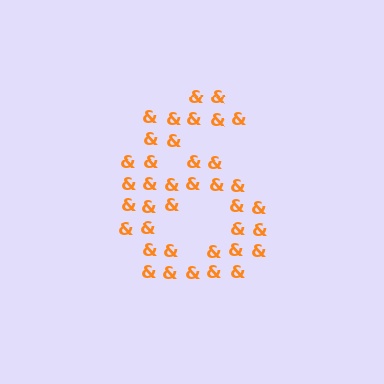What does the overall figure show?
The overall figure shows the digit 6.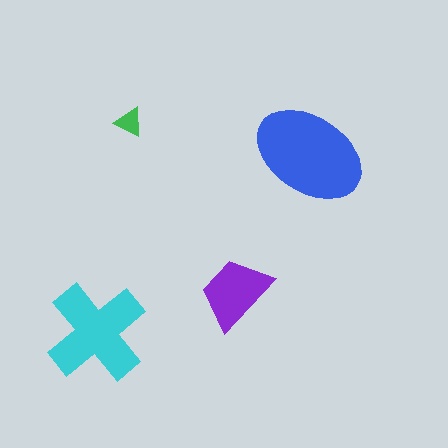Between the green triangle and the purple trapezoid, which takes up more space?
The purple trapezoid.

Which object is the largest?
The blue ellipse.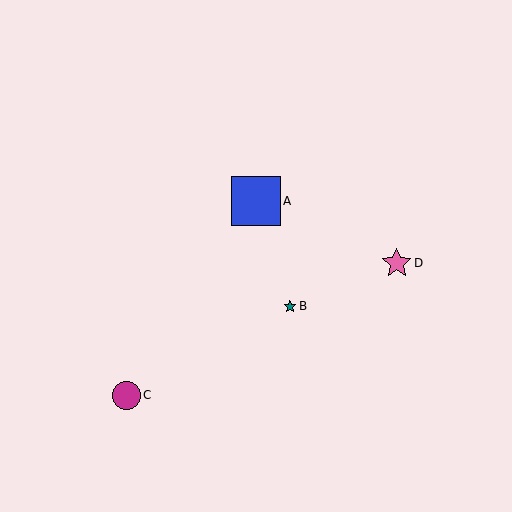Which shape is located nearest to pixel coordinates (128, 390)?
The magenta circle (labeled C) at (126, 395) is nearest to that location.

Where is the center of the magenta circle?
The center of the magenta circle is at (126, 395).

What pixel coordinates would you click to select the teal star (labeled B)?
Click at (290, 307) to select the teal star B.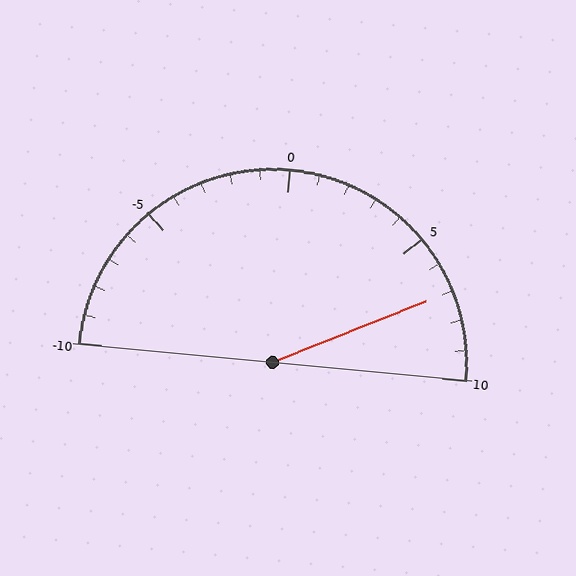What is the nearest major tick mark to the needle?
The nearest major tick mark is 5.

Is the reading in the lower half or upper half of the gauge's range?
The reading is in the upper half of the range (-10 to 10).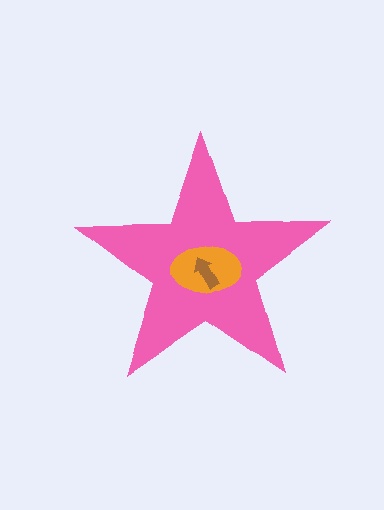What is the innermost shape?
The brown arrow.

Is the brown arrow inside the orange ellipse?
Yes.